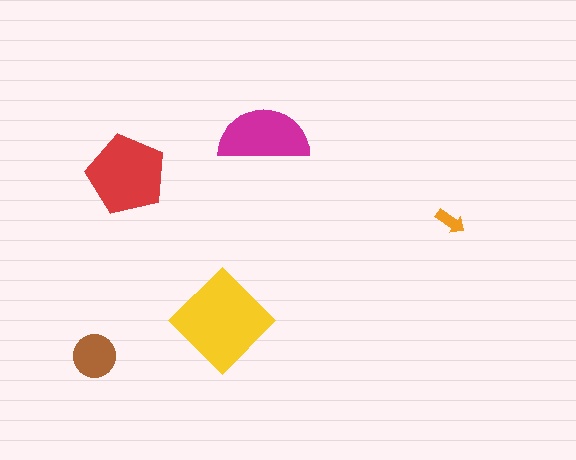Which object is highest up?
The magenta semicircle is topmost.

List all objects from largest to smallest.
The yellow diamond, the red pentagon, the magenta semicircle, the brown circle, the orange arrow.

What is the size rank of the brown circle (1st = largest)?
4th.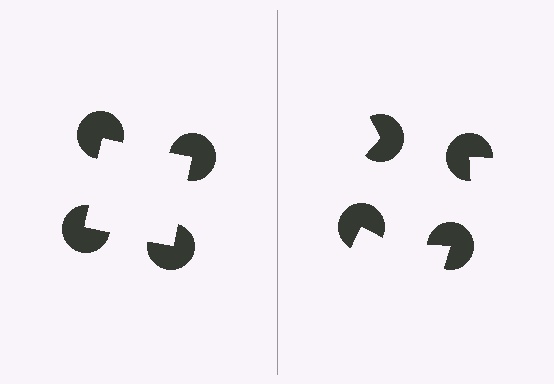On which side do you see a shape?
An illusory square appears on the left side. On the right side the wedge cuts are rotated, so no coherent shape forms.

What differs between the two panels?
The pac-man discs are positioned identically on both sides; only the wedge orientations differ. On the left they align to a square; on the right they are misaligned.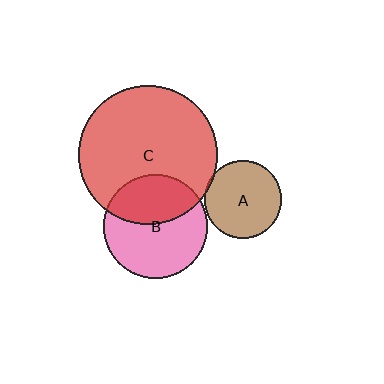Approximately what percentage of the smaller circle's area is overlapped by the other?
Approximately 40%.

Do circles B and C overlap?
Yes.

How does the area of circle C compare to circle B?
Approximately 1.8 times.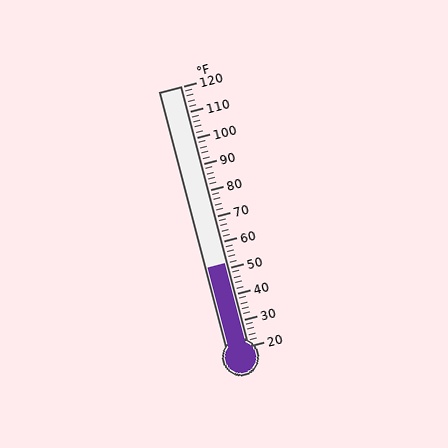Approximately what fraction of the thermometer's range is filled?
The thermometer is filled to approximately 30% of its range.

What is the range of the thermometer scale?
The thermometer scale ranges from 20°F to 120°F.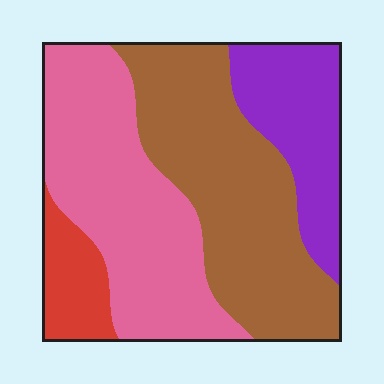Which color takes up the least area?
Red, at roughly 10%.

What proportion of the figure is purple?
Purple takes up about one sixth (1/6) of the figure.